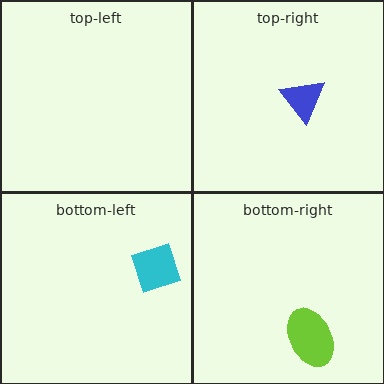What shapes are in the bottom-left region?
The cyan square.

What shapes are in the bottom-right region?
The lime ellipse.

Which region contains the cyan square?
The bottom-left region.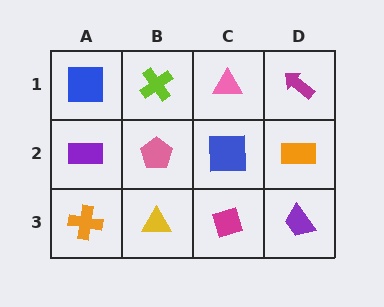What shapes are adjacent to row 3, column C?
A blue square (row 2, column C), a yellow triangle (row 3, column B), a purple trapezoid (row 3, column D).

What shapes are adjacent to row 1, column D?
An orange rectangle (row 2, column D), a pink triangle (row 1, column C).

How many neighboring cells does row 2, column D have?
3.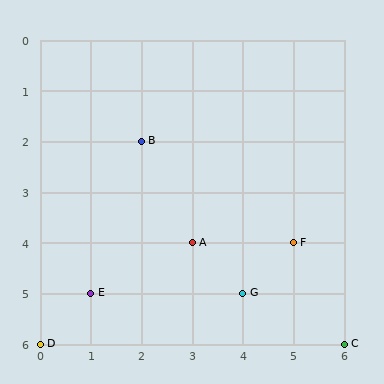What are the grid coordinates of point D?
Point D is at grid coordinates (0, 6).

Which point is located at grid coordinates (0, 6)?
Point D is at (0, 6).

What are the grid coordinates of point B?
Point B is at grid coordinates (2, 2).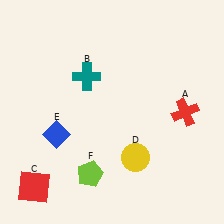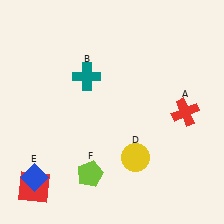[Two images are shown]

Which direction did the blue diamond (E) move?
The blue diamond (E) moved down.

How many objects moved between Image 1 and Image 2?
1 object moved between the two images.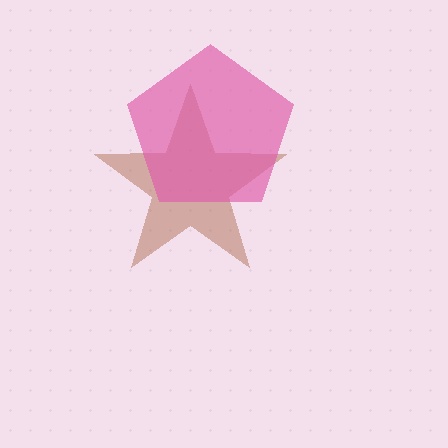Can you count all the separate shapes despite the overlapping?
Yes, there are 2 separate shapes.